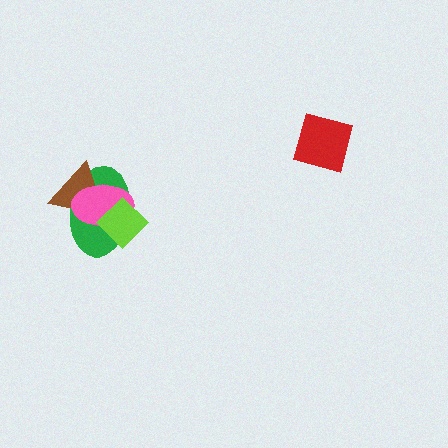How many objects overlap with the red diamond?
0 objects overlap with the red diamond.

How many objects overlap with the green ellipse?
3 objects overlap with the green ellipse.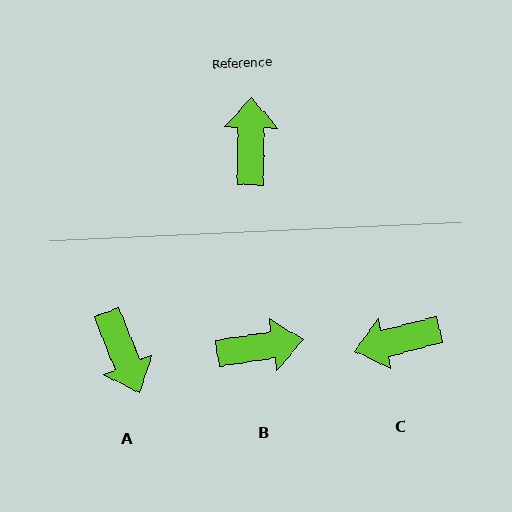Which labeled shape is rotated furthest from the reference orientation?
A, about 157 degrees away.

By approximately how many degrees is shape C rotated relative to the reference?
Approximately 105 degrees counter-clockwise.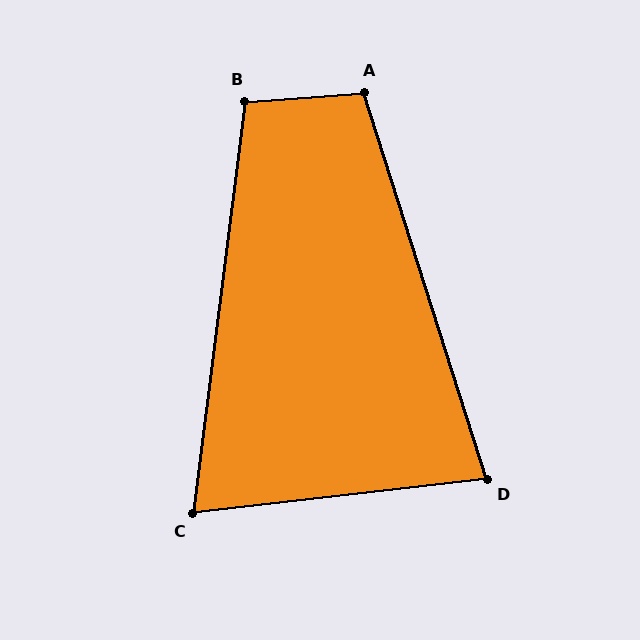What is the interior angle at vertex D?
Approximately 79 degrees (acute).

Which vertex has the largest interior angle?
A, at approximately 104 degrees.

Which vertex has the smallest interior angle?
C, at approximately 76 degrees.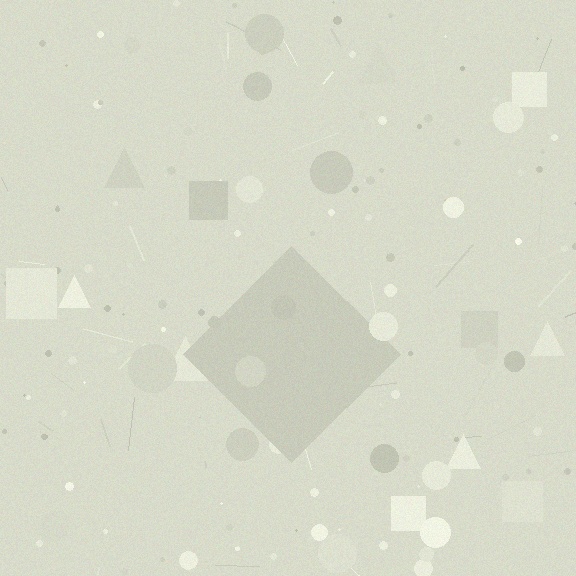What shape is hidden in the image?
A diamond is hidden in the image.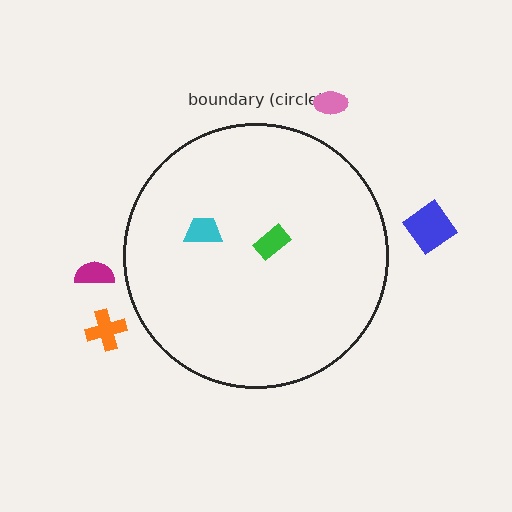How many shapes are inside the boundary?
2 inside, 4 outside.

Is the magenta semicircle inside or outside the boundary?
Outside.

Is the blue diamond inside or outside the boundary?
Outside.